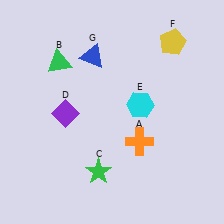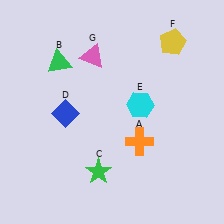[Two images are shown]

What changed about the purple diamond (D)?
In Image 1, D is purple. In Image 2, it changed to blue.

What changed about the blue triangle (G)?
In Image 1, G is blue. In Image 2, it changed to pink.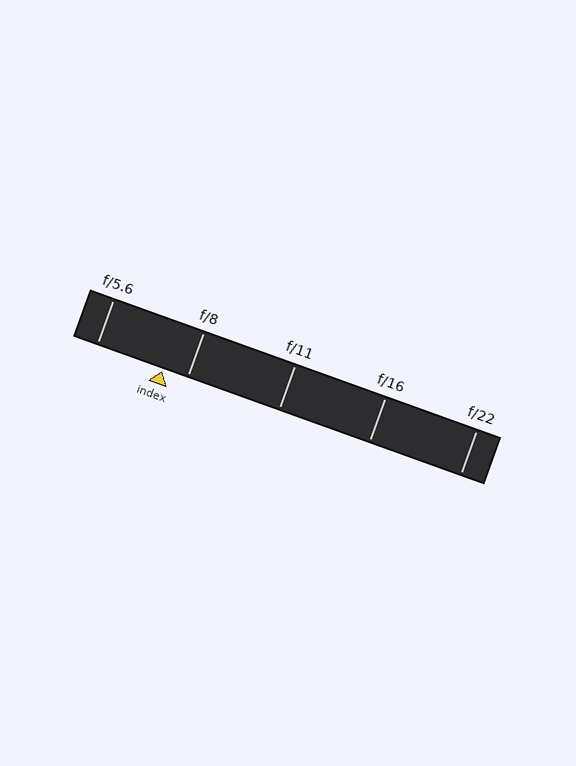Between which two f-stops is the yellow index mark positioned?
The index mark is between f/5.6 and f/8.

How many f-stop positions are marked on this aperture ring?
There are 5 f-stop positions marked.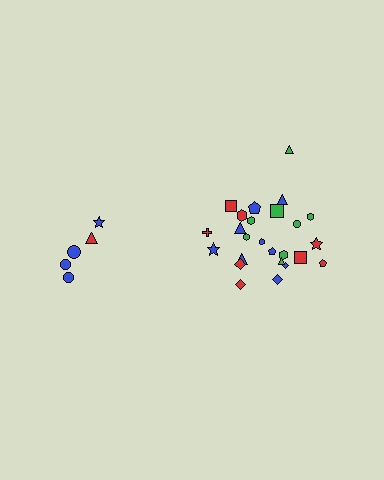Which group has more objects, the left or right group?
The right group.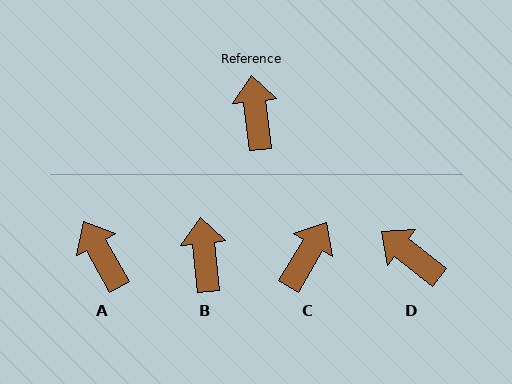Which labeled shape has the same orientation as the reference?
B.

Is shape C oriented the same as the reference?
No, it is off by about 37 degrees.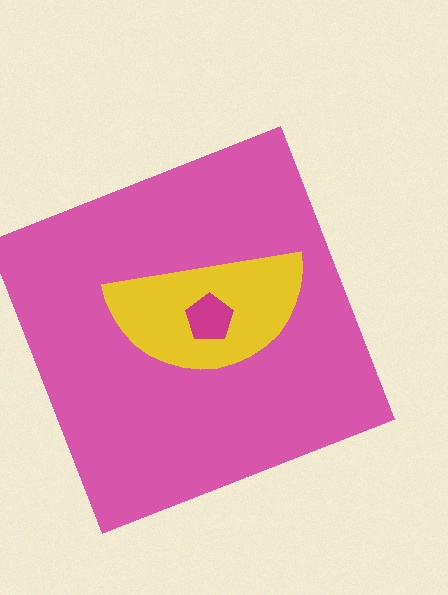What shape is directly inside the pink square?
The yellow semicircle.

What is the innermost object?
The magenta pentagon.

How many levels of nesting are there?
3.